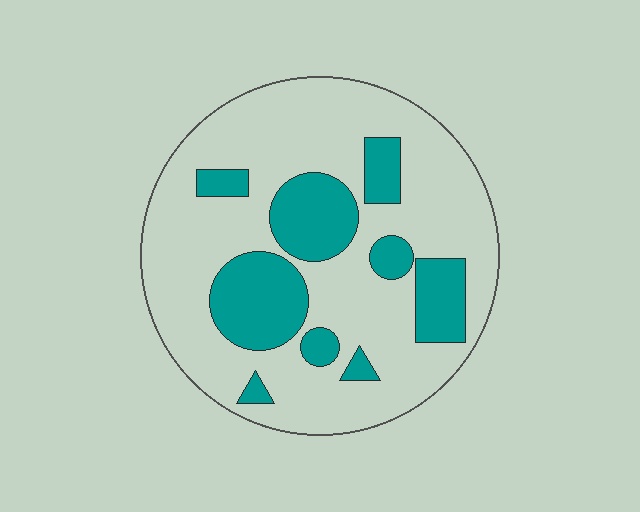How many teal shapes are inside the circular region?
9.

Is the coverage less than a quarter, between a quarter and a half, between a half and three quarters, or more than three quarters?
Between a quarter and a half.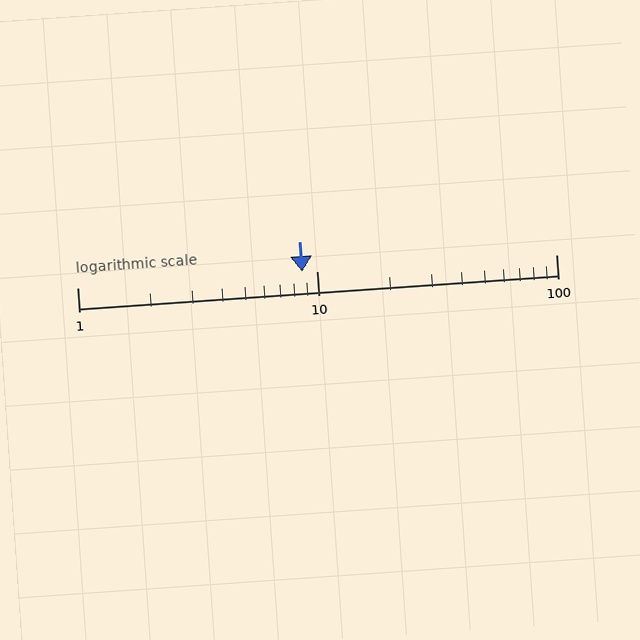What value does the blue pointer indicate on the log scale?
The pointer indicates approximately 8.7.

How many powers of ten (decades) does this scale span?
The scale spans 2 decades, from 1 to 100.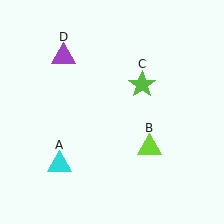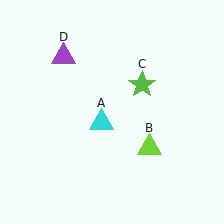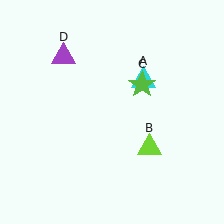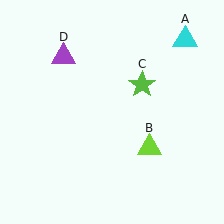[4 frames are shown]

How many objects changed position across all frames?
1 object changed position: cyan triangle (object A).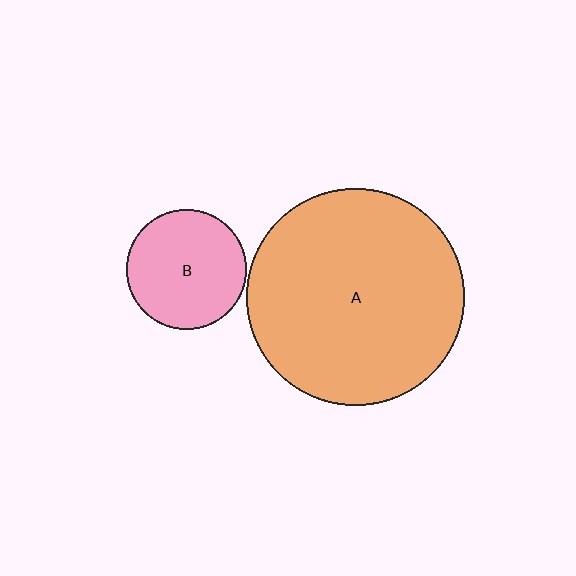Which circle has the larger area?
Circle A (orange).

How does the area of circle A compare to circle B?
Approximately 3.3 times.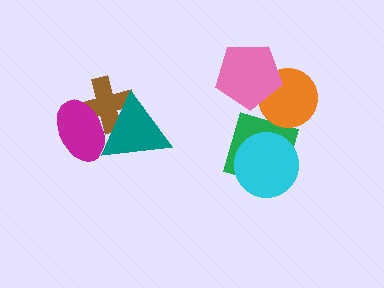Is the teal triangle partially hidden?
No, no other shape covers it.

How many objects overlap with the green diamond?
2 objects overlap with the green diamond.